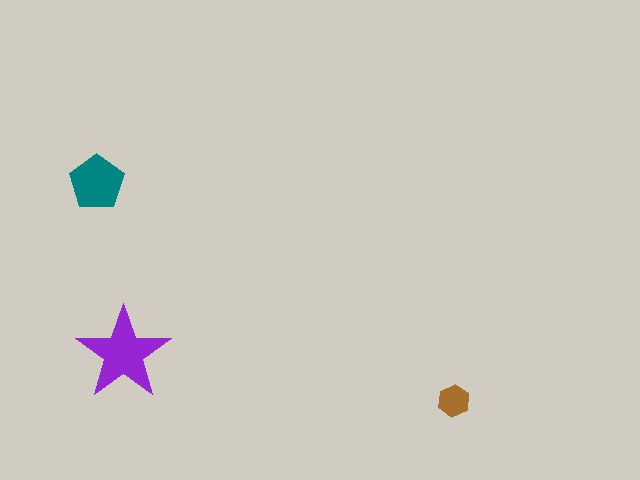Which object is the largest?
The purple star.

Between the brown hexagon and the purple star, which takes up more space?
The purple star.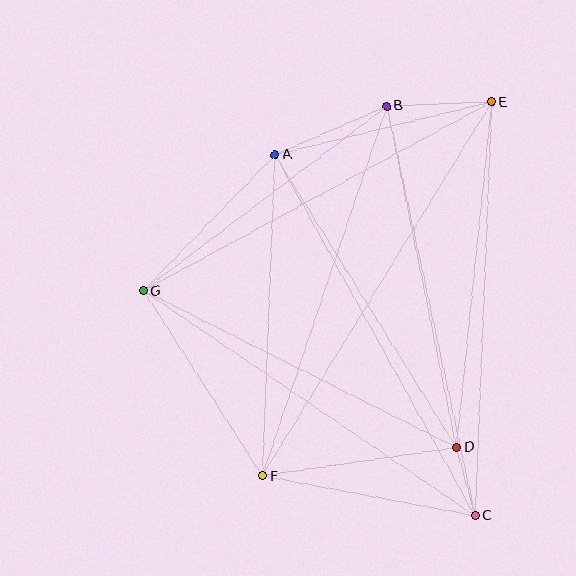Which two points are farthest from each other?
Points E and F are farthest from each other.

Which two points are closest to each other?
Points C and D are closest to each other.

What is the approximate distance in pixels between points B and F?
The distance between B and F is approximately 390 pixels.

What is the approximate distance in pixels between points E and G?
The distance between E and G is approximately 396 pixels.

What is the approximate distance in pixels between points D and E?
The distance between D and E is approximately 347 pixels.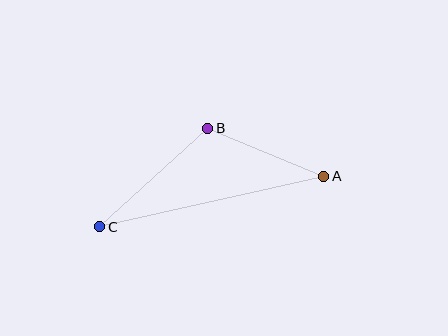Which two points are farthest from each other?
Points A and C are farthest from each other.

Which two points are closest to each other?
Points A and B are closest to each other.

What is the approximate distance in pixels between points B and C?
The distance between B and C is approximately 147 pixels.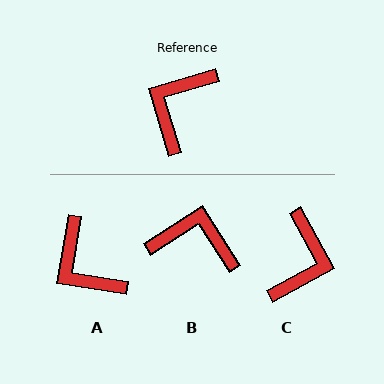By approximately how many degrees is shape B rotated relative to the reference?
Approximately 74 degrees clockwise.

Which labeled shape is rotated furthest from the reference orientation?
C, about 168 degrees away.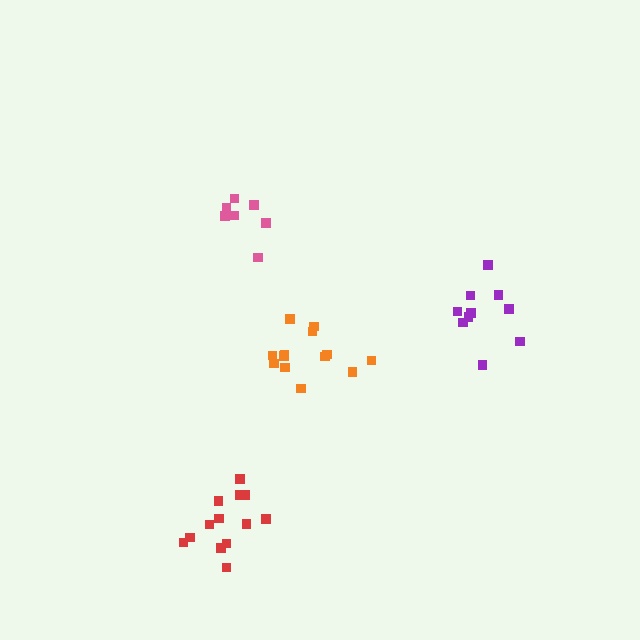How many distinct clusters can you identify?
There are 4 distinct clusters.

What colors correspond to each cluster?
The clusters are colored: red, pink, orange, purple.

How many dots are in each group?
Group 1: 13 dots, Group 2: 7 dots, Group 3: 13 dots, Group 4: 10 dots (43 total).